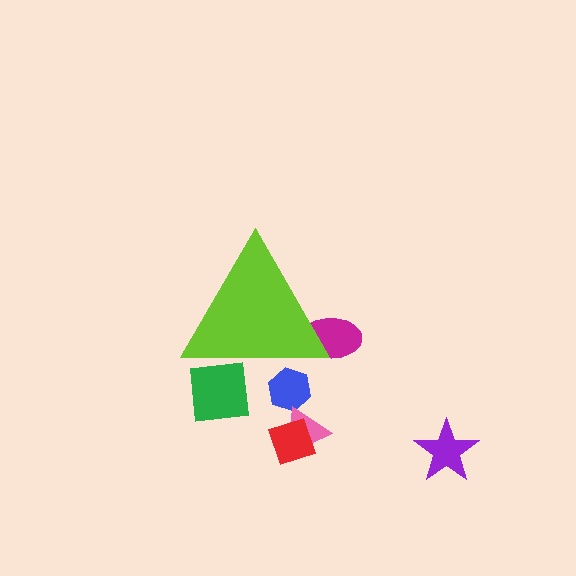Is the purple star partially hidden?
No, the purple star is fully visible.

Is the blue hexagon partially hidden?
Yes, the blue hexagon is partially hidden behind the lime triangle.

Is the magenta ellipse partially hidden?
Yes, the magenta ellipse is partially hidden behind the lime triangle.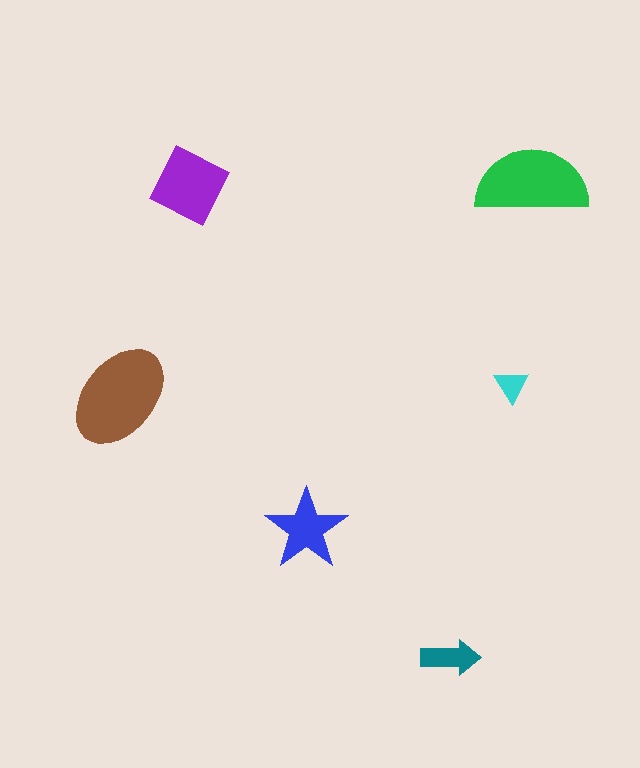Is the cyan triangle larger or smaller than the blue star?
Smaller.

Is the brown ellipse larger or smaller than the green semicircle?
Larger.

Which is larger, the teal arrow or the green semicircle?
The green semicircle.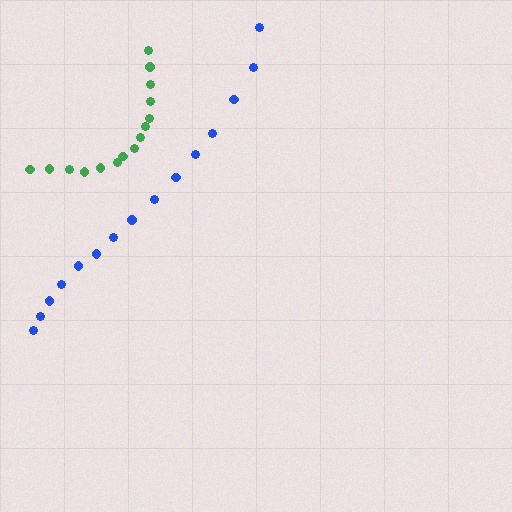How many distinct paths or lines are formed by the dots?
There are 2 distinct paths.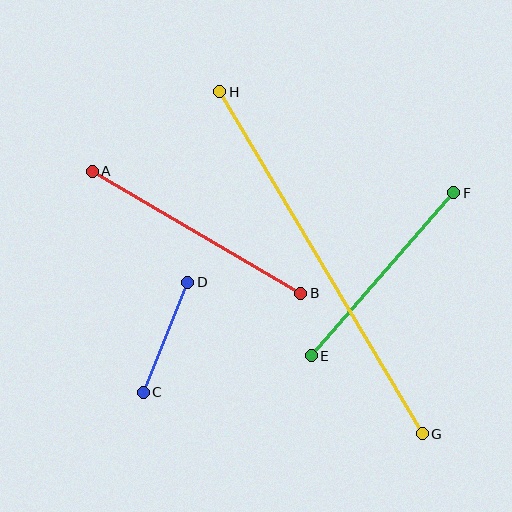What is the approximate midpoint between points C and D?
The midpoint is at approximately (165, 337) pixels.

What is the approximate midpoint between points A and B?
The midpoint is at approximately (197, 232) pixels.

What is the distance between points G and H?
The distance is approximately 398 pixels.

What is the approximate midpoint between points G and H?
The midpoint is at approximately (321, 263) pixels.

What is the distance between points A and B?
The distance is approximately 241 pixels.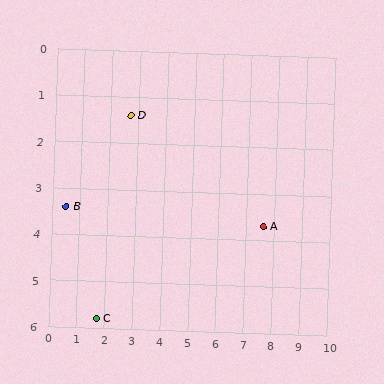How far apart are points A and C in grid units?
Points A and C are about 6.3 grid units apart.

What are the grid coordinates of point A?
Point A is at approximately (7.6, 3.7).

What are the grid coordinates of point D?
Point D is at approximately (2.7, 1.4).